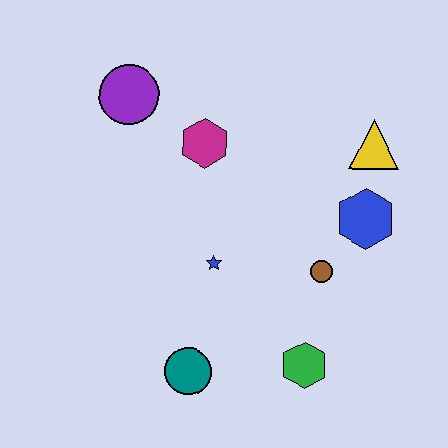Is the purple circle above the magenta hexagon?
Yes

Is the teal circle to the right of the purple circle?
Yes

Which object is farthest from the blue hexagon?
The purple circle is farthest from the blue hexagon.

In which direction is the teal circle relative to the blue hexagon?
The teal circle is to the left of the blue hexagon.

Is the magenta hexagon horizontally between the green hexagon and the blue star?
No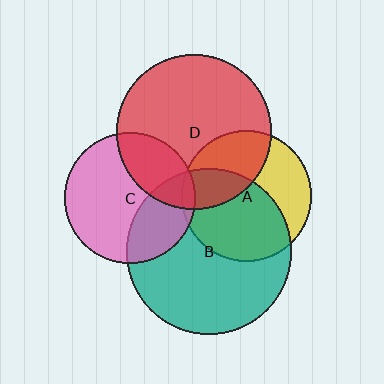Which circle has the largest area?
Circle B (teal).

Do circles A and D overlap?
Yes.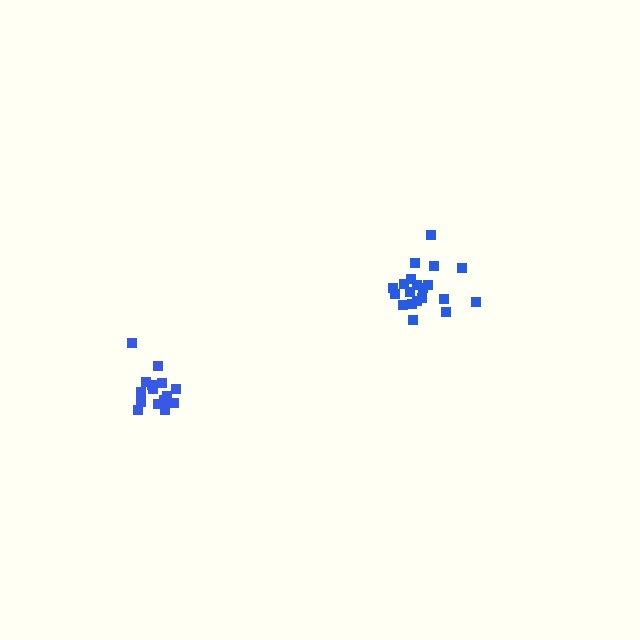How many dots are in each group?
Group 1: 20 dots, Group 2: 17 dots (37 total).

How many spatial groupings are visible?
There are 2 spatial groupings.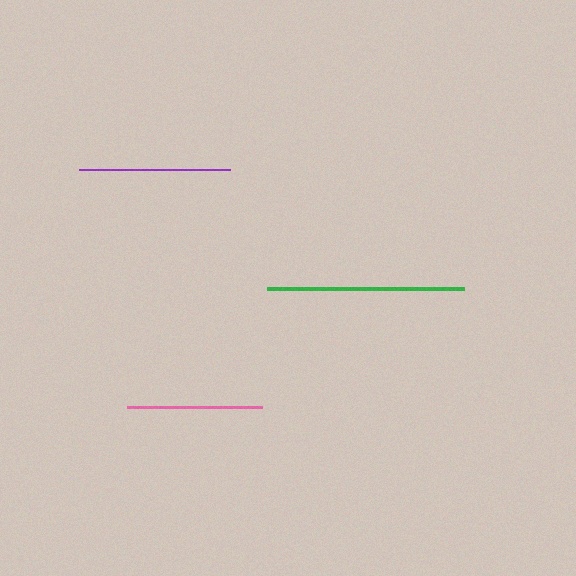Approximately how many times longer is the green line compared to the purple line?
The green line is approximately 1.3 times the length of the purple line.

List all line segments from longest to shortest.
From longest to shortest: green, purple, pink.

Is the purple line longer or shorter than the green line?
The green line is longer than the purple line.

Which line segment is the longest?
The green line is the longest at approximately 197 pixels.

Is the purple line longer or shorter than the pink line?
The purple line is longer than the pink line.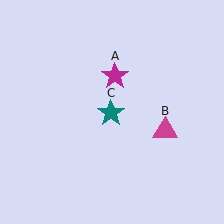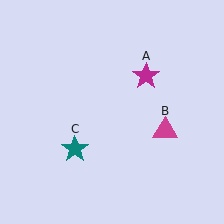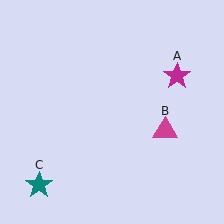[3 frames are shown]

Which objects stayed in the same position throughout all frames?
Magenta triangle (object B) remained stationary.